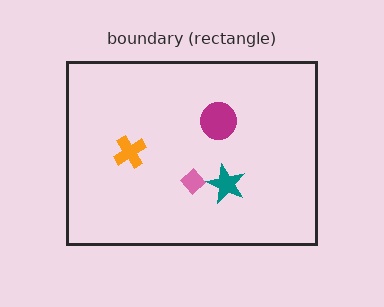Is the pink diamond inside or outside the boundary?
Inside.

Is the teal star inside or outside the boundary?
Inside.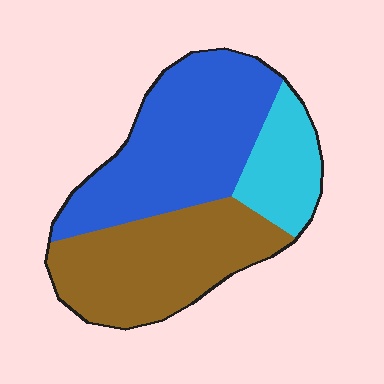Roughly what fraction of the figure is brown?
Brown covers roughly 40% of the figure.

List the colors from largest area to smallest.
From largest to smallest: blue, brown, cyan.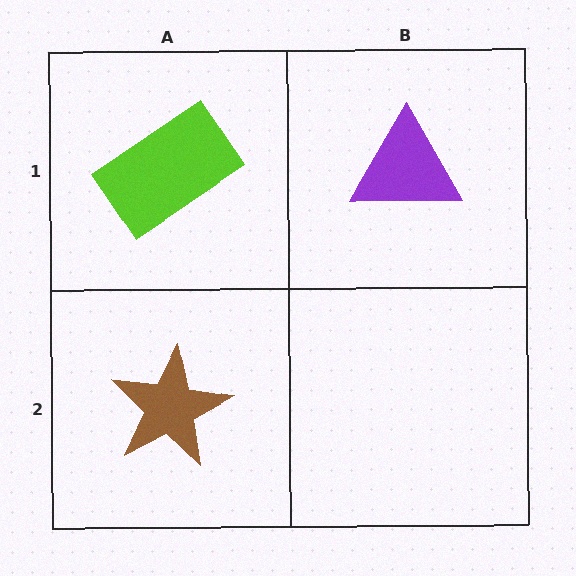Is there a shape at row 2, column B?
No, that cell is empty.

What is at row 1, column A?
A lime rectangle.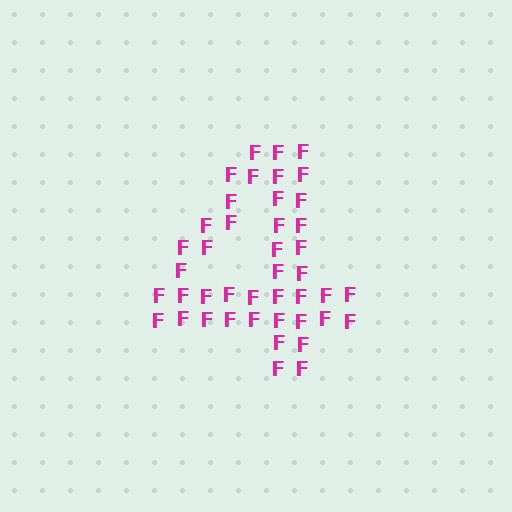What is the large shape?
The large shape is the digit 4.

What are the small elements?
The small elements are letter F's.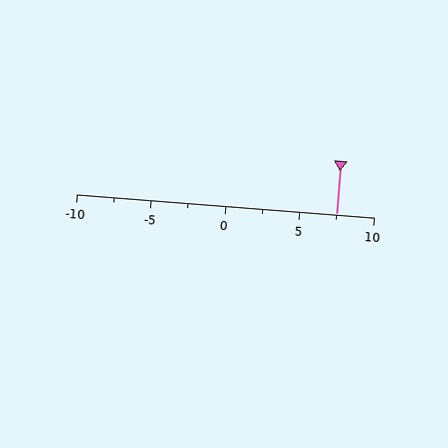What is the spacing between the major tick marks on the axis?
The major ticks are spaced 5 apart.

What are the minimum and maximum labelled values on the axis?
The axis runs from -10 to 10.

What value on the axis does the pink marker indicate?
The marker indicates approximately 7.5.